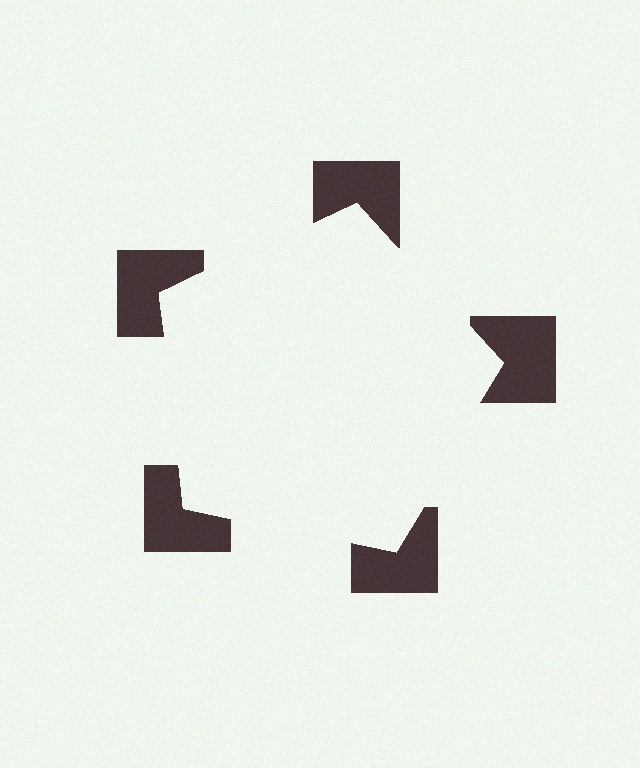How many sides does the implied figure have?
5 sides.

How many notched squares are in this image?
There are 5 — one at each vertex of the illusory pentagon.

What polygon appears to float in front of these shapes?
An illusory pentagon — its edges are inferred from the aligned wedge cuts in the notched squares, not physically drawn.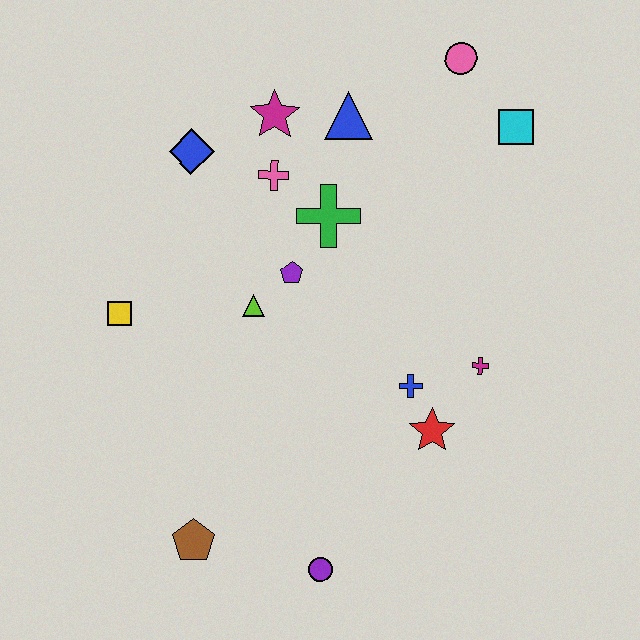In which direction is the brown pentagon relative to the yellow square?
The brown pentagon is below the yellow square.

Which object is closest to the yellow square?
The lime triangle is closest to the yellow square.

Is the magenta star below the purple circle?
No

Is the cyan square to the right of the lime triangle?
Yes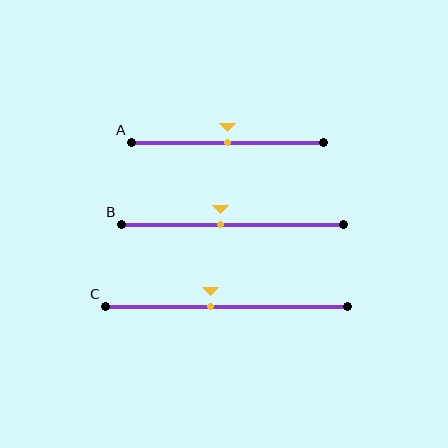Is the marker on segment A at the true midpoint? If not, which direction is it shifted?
Yes, the marker on segment A is at the true midpoint.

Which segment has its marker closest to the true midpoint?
Segment A has its marker closest to the true midpoint.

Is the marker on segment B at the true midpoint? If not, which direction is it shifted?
No, the marker on segment B is shifted to the left by about 5% of the segment length.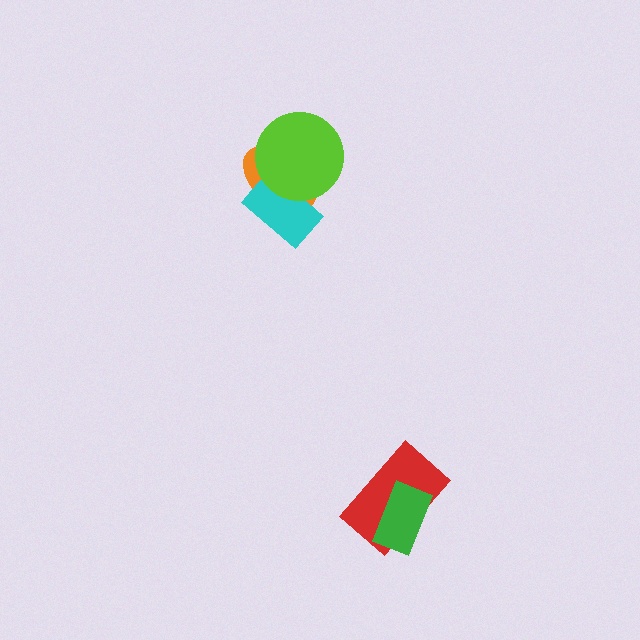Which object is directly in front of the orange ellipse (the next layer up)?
The cyan rectangle is directly in front of the orange ellipse.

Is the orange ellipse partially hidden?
Yes, it is partially covered by another shape.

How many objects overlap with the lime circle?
2 objects overlap with the lime circle.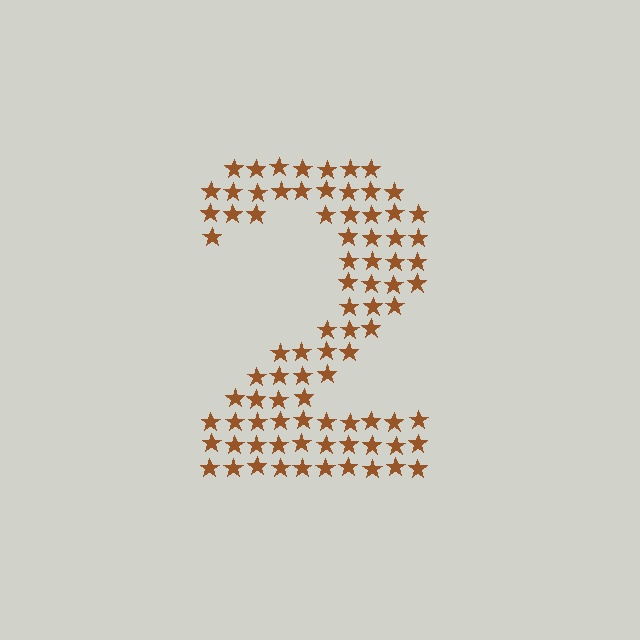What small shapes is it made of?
It is made of small stars.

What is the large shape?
The large shape is the digit 2.